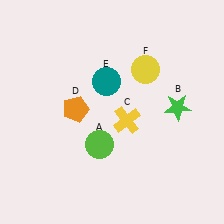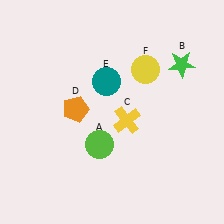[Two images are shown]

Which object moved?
The green star (B) moved up.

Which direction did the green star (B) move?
The green star (B) moved up.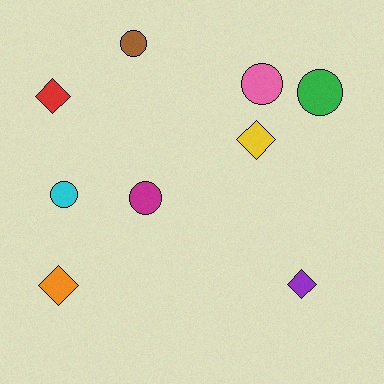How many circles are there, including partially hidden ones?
There are 5 circles.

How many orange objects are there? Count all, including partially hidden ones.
There is 1 orange object.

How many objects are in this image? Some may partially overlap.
There are 9 objects.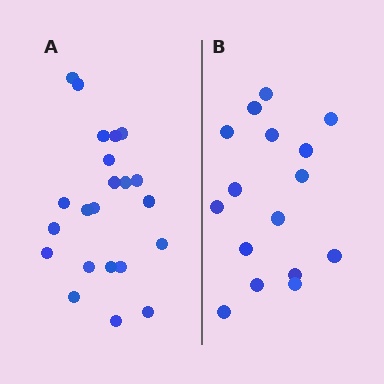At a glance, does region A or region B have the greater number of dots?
Region A (the left region) has more dots.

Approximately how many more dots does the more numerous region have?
Region A has about 6 more dots than region B.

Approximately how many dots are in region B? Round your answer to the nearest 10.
About 20 dots. (The exact count is 16, which rounds to 20.)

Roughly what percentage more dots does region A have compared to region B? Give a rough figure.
About 40% more.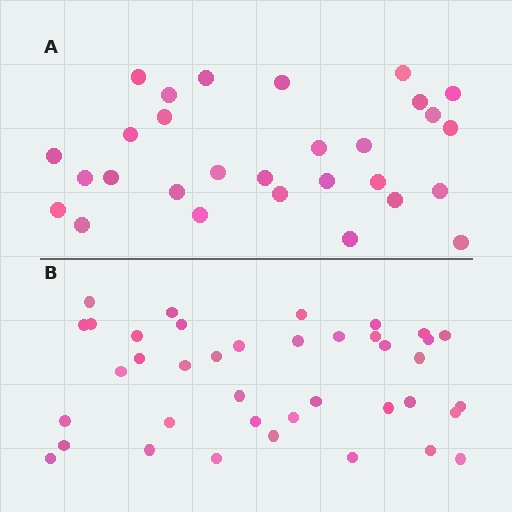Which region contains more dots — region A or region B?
Region B (the bottom region) has more dots.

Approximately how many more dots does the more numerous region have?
Region B has roughly 10 or so more dots than region A.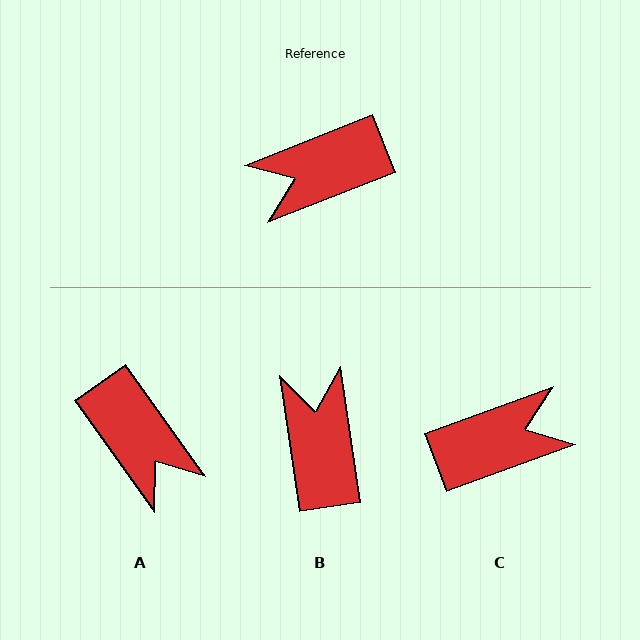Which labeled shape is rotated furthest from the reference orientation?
C, about 178 degrees away.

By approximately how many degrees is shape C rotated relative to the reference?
Approximately 178 degrees counter-clockwise.